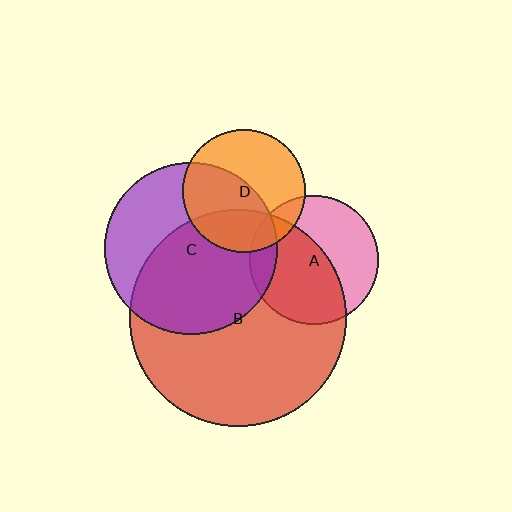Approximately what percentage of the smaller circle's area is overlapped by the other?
Approximately 50%.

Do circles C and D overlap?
Yes.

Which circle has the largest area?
Circle B (red).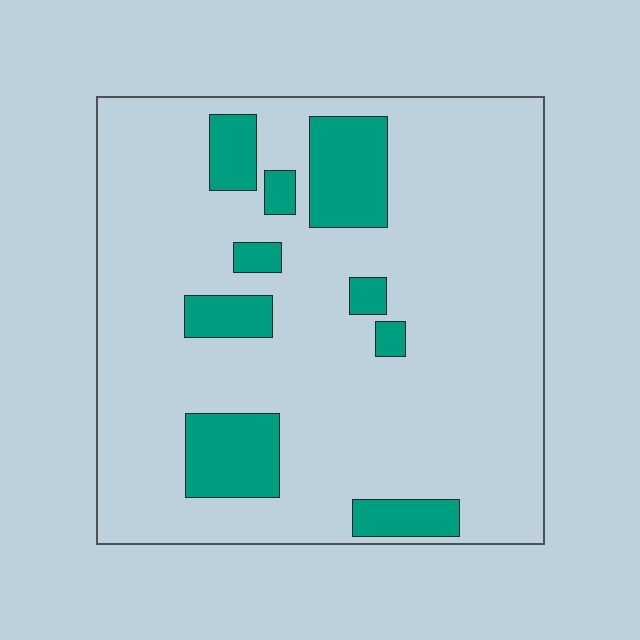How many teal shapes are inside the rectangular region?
9.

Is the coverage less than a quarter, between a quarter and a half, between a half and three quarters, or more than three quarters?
Less than a quarter.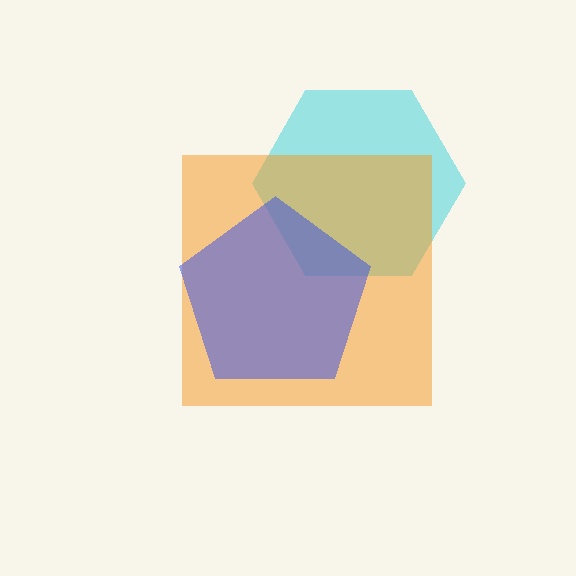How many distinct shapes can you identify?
There are 3 distinct shapes: a cyan hexagon, an orange square, a blue pentagon.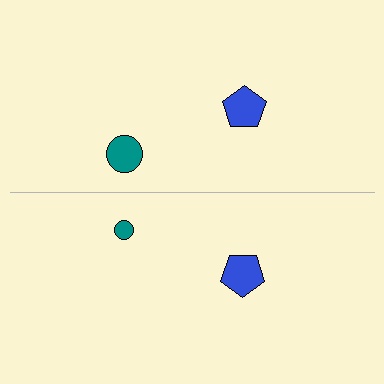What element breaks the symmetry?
The teal circle on the bottom side has a different size than its mirror counterpart.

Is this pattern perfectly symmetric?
No, the pattern is not perfectly symmetric. The teal circle on the bottom side has a different size than its mirror counterpart.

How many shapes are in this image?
There are 4 shapes in this image.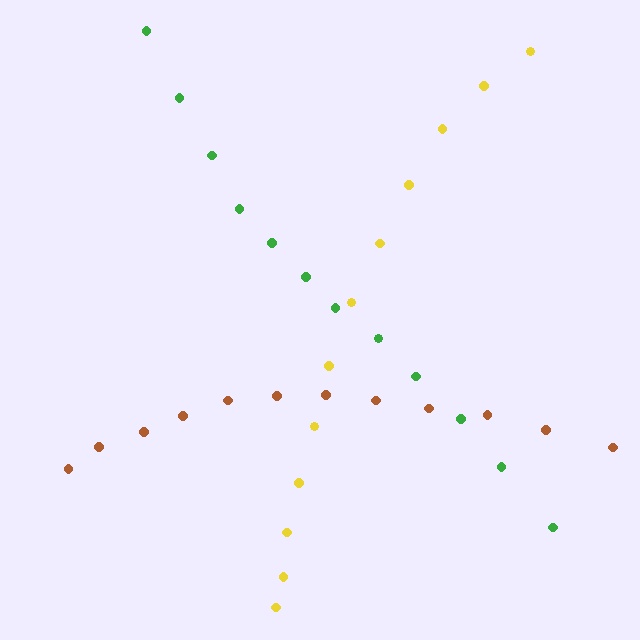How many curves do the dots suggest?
There are 3 distinct paths.